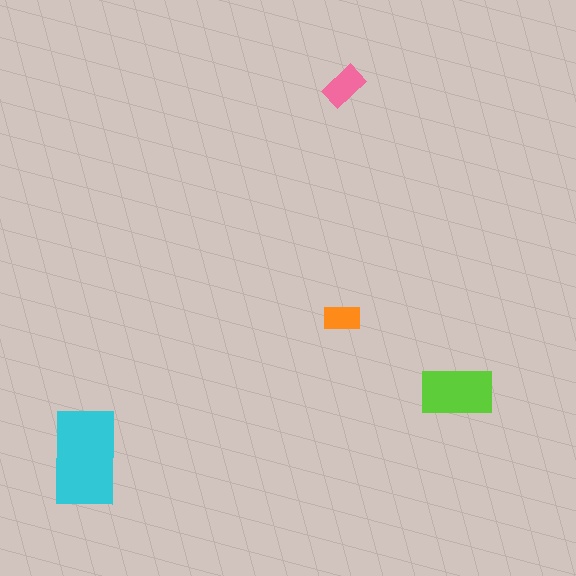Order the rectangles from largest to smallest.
the cyan one, the lime one, the pink one, the orange one.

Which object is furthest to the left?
The cyan rectangle is leftmost.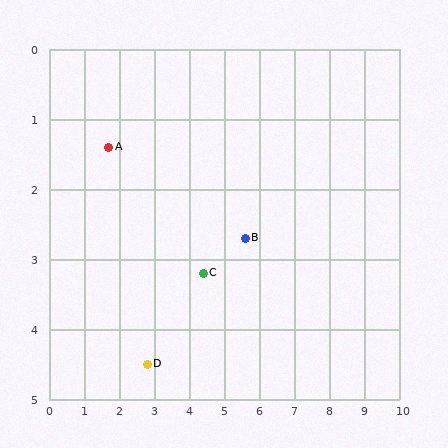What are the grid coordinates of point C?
Point C is at approximately (4.4, 3.2).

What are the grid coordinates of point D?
Point D is at approximately (2.8, 4.5).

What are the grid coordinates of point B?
Point B is at approximately (5.6, 2.7).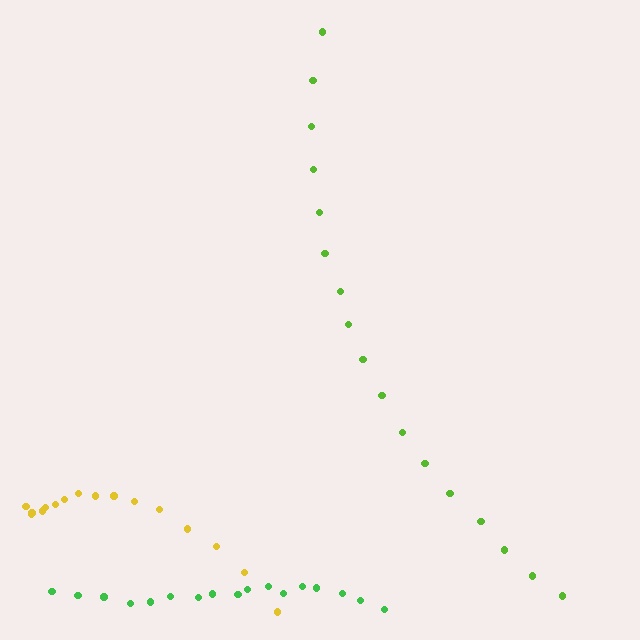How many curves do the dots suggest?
There are 3 distinct paths.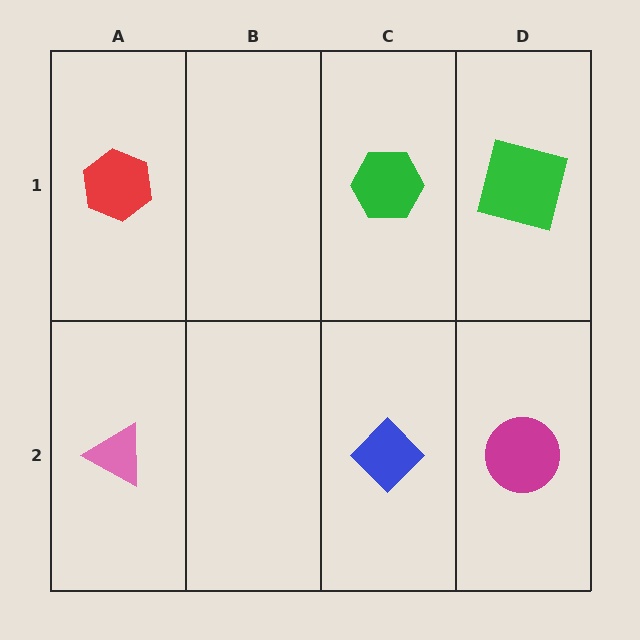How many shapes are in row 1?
3 shapes.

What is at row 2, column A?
A pink triangle.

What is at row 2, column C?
A blue diamond.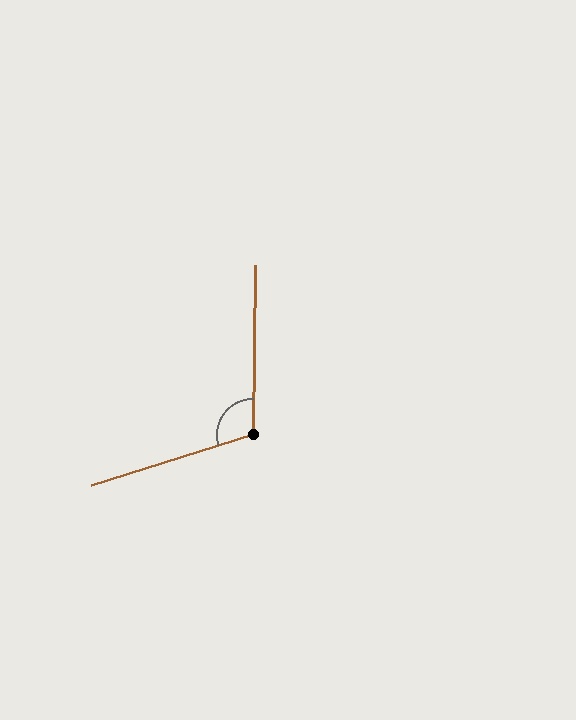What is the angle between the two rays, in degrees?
Approximately 108 degrees.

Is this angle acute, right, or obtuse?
It is obtuse.